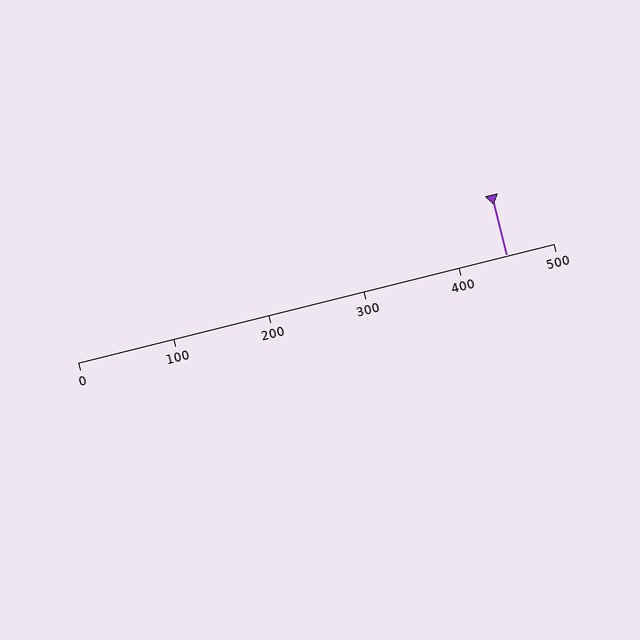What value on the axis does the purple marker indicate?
The marker indicates approximately 450.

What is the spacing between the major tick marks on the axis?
The major ticks are spaced 100 apart.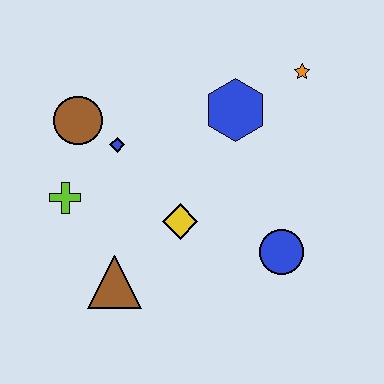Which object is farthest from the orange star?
The brown triangle is farthest from the orange star.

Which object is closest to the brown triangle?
The yellow diamond is closest to the brown triangle.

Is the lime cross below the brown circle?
Yes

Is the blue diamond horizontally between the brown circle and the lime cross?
No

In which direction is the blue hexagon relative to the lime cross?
The blue hexagon is to the right of the lime cross.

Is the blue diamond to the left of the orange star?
Yes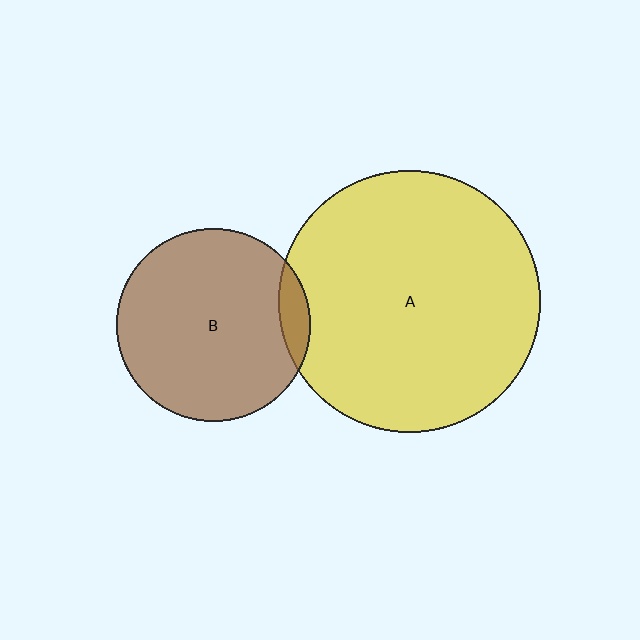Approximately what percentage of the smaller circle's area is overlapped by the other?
Approximately 10%.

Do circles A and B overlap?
Yes.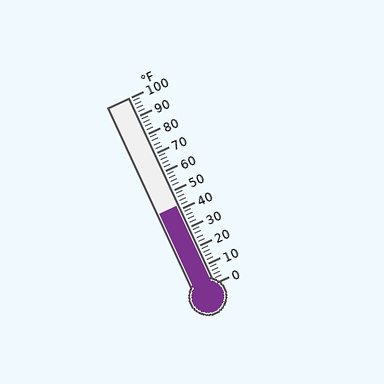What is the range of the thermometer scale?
The thermometer scale ranges from 0°F to 100°F.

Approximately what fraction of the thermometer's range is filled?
The thermometer is filled to approximately 40% of its range.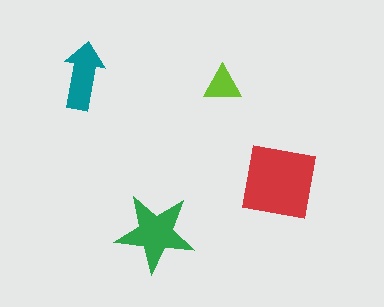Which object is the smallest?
The lime triangle.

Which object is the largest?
The red square.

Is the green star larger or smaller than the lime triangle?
Larger.